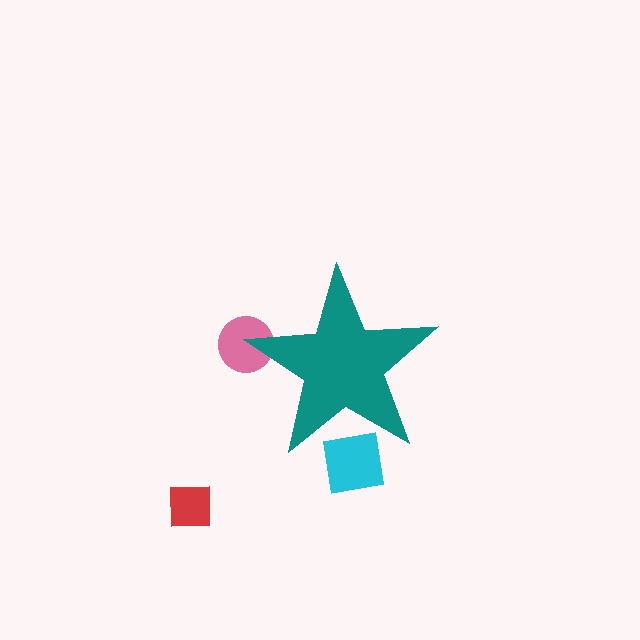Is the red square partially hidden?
No, the red square is fully visible.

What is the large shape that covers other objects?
A teal star.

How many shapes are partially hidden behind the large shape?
2 shapes are partially hidden.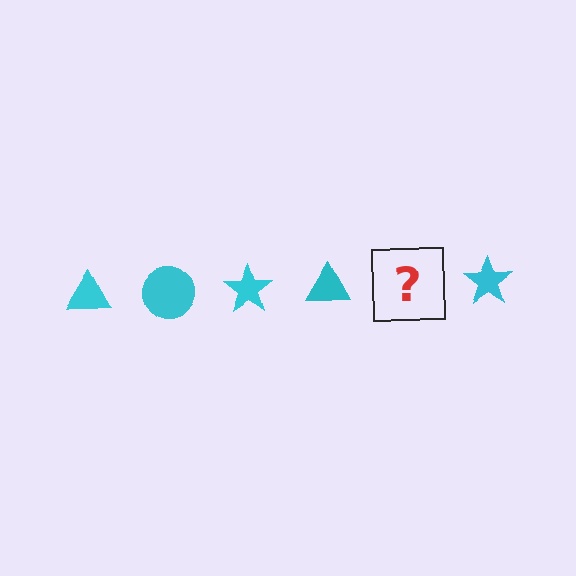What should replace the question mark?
The question mark should be replaced with a cyan circle.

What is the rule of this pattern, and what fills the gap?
The rule is that the pattern cycles through triangle, circle, star shapes in cyan. The gap should be filled with a cyan circle.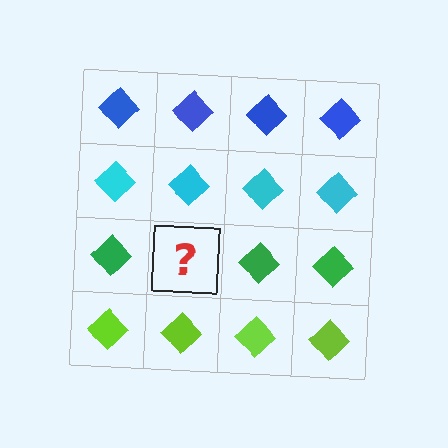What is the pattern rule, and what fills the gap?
The rule is that each row has a consistent color. The gap should be filled with a green diamond.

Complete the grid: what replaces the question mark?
The question mark should be replaced with a green diamond.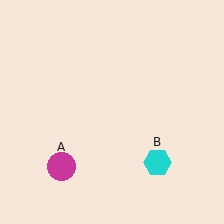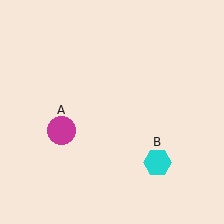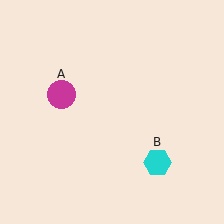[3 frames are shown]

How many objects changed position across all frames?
1 object changed position: magenta circle (object A).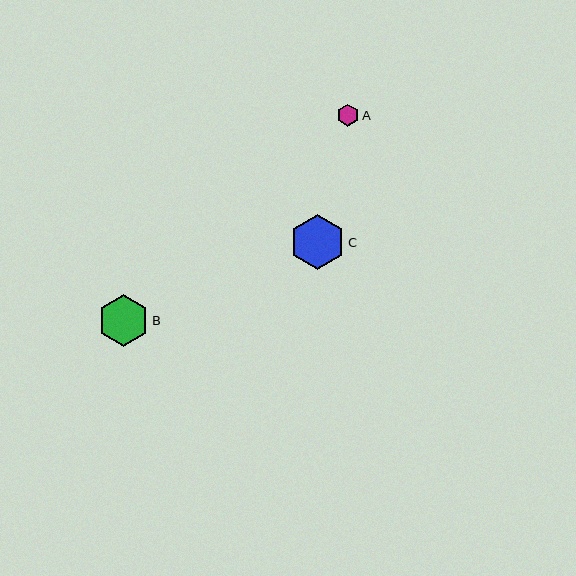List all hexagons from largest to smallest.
From largest to smallest: C, B, A.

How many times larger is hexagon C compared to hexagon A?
Hexagon C is approximately 2.5 times the size of hexagon A.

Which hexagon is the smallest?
Hexagon A is the smallest with a size of approximately 22 pixels.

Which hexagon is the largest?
Hexagon C is the largest with a size of approximately 55 pixels.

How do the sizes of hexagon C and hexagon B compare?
Hexagon C and hexagon B are approximately the same size.